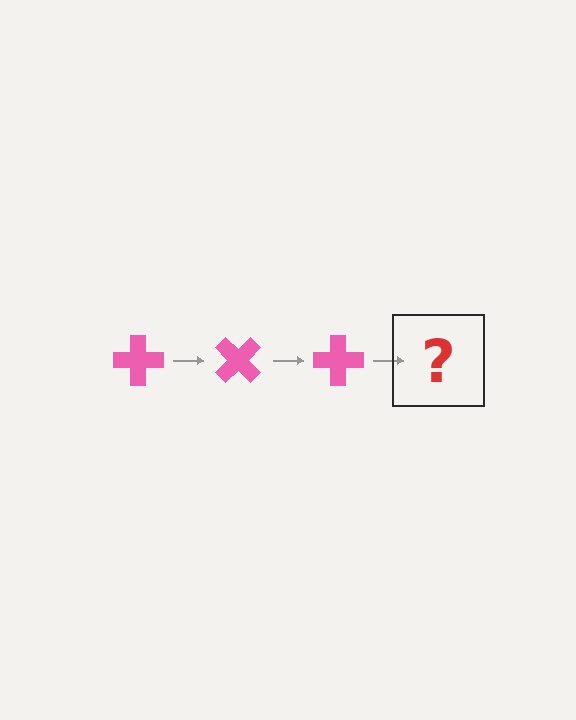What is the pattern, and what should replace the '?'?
The pattern is that the cross rotates 45 degrees each step. The '?' should be a pink cross rotated 135 degrees.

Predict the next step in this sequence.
The next step is a pink cross rotated 135 degrees.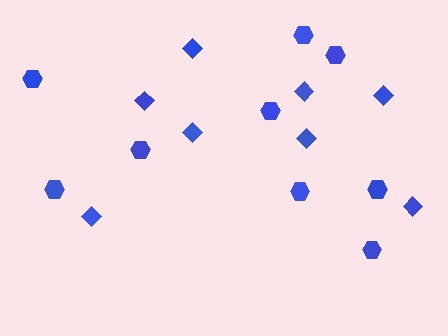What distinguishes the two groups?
There are 2 groups: one group of diamonds (8) and one group of hexagons (9).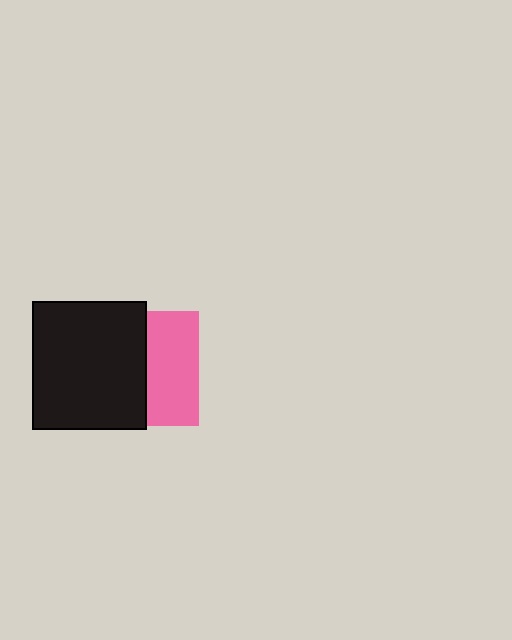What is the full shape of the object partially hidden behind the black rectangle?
The partially hidden object is a pink square.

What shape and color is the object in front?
The object in front is a black rectangle.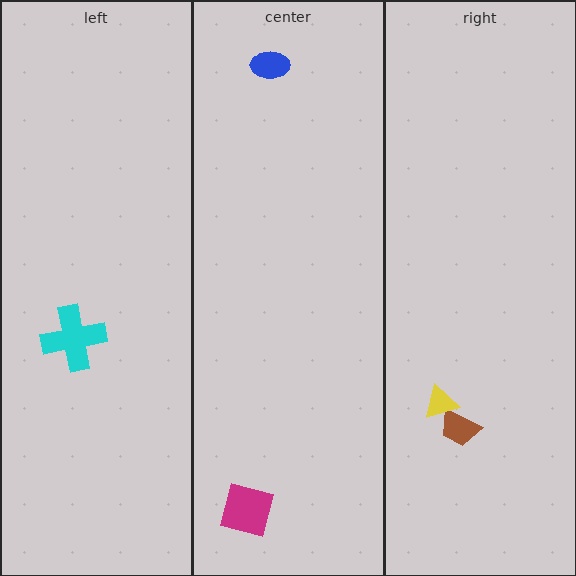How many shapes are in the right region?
2.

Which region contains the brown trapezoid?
The right region.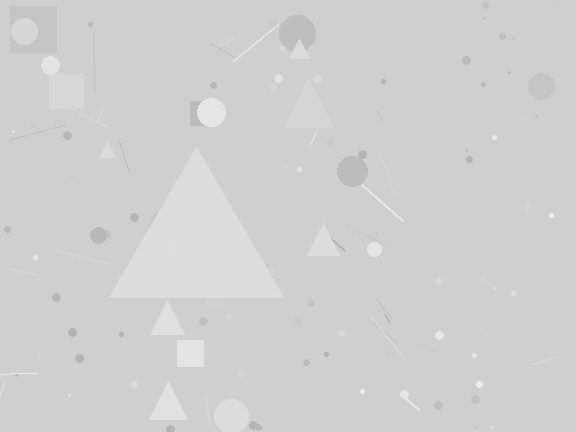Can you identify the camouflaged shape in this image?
The camouflaged shape is a triangle.